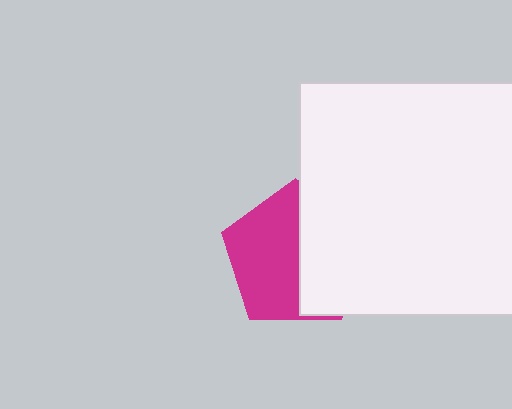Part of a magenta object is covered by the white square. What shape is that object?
It is a pentagon.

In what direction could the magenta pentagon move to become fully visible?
The magenta pentagon could move left. That would shift it out from behind the white square entirely.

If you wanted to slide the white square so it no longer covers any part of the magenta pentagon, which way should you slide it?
Slide it right — that is the most direct way to separate the two shapes.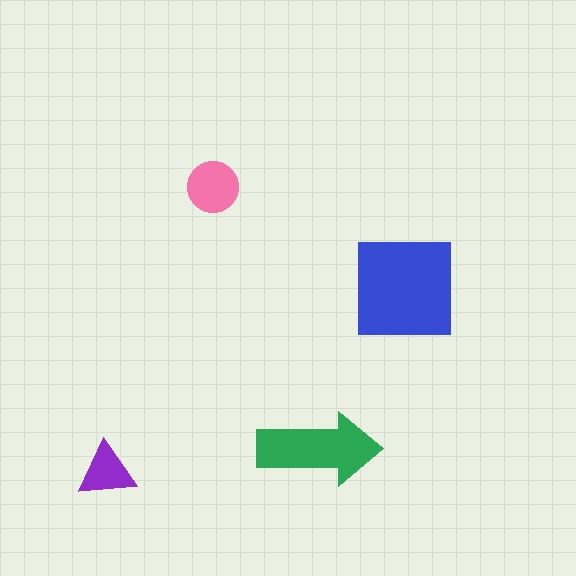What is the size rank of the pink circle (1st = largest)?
3rd.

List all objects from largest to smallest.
The blue square, the green arrow, the pink circle, the purple triangle.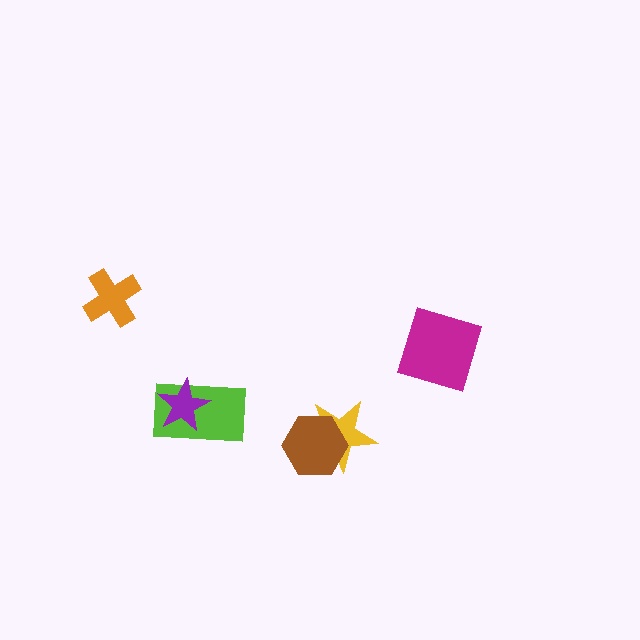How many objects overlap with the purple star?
1 object overlaps with the purple star.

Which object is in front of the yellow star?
The brown hexagon is in front of the yellow star.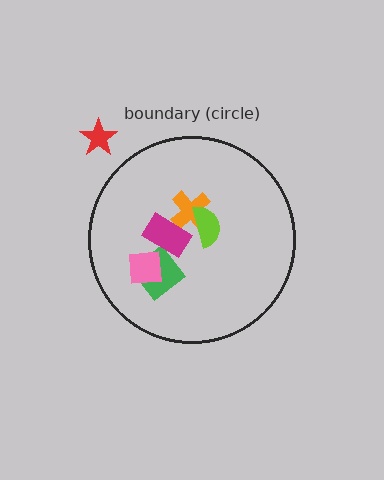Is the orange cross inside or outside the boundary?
Inside.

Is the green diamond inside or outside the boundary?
Inside.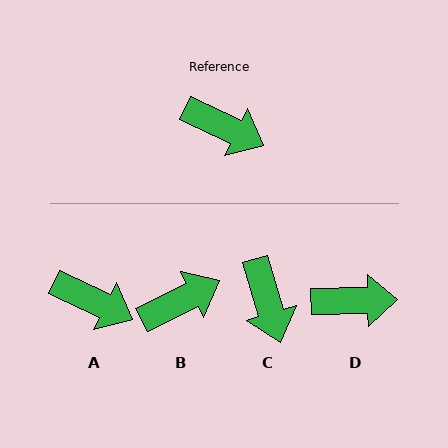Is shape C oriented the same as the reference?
No, it is off by about 48 degrees.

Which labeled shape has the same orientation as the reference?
A.